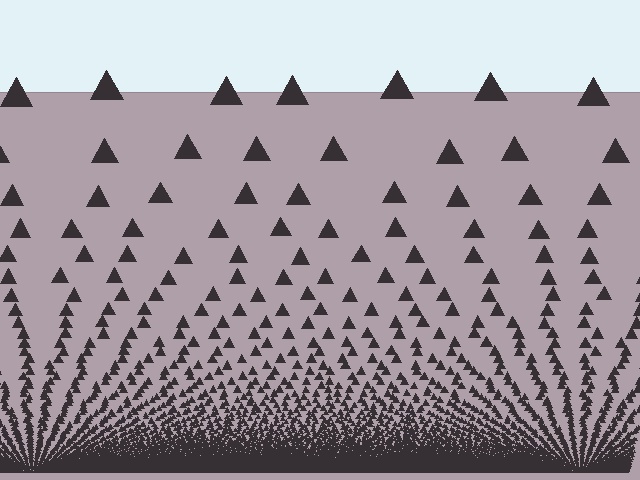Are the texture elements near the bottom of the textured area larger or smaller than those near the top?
Smaller. The gradient is inverted — elements near the bottom are smaller and denser.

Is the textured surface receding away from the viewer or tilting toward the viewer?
The surface appears to tilt toward the viewer. Texture elements get larger and sparser toward the top.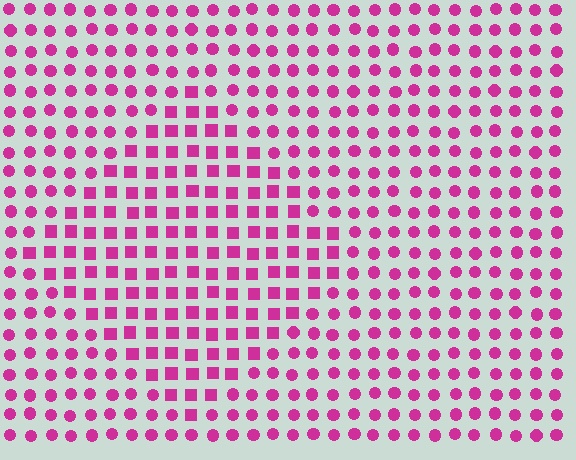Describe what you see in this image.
The image is filled with small magenta elements arranged in a uniform grid. A diamond-shaped region contains squares, while the surrounding area contains circles. The boundary is defined purely by the change in element shape.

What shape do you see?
I see a diamond.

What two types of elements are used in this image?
The image uses squares inside the diamond region and circles outside it.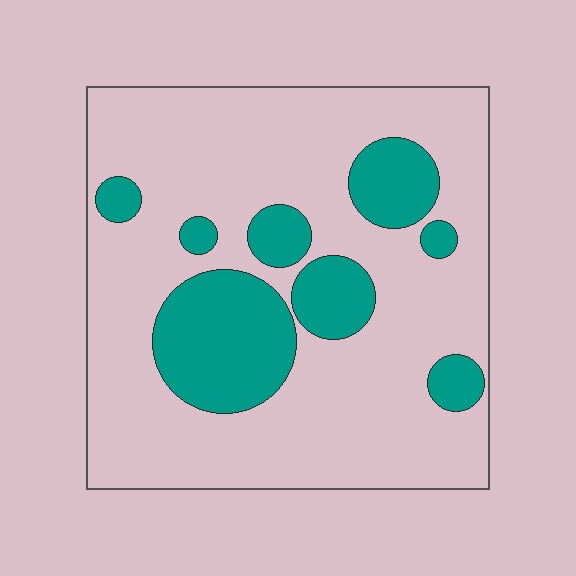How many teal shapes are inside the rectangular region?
8.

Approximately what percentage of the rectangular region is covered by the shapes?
Approximately 25%.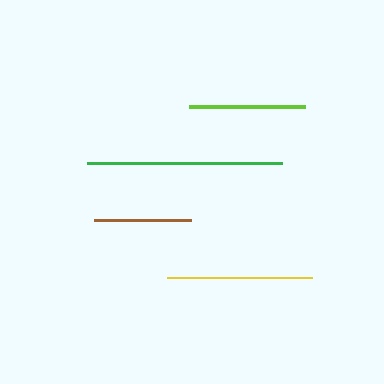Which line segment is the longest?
The green line is the longest at approximately 195 pixels.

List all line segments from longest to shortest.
From longest to shortest: green, yellow, lime, brown.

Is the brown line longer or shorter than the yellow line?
The yellow line is longer than the brown line.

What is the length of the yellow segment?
The yellow segment is approximately 145 pixels long.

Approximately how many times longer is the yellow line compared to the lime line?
The yellow line is approximately 1.3 times the length of the lime line.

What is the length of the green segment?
The green segment is approximately 195 pixels long.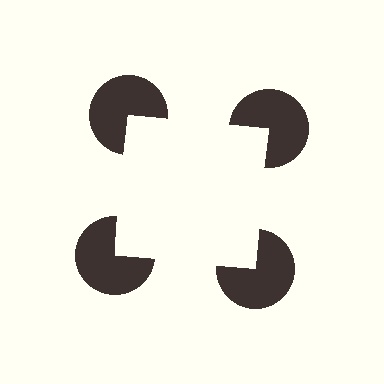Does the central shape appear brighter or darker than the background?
It typically appears slightly brighter than the background, even though no actual brightness change is drawn.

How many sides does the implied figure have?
4 sides.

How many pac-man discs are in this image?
There are 4 — one at each vertex of the illusory square.